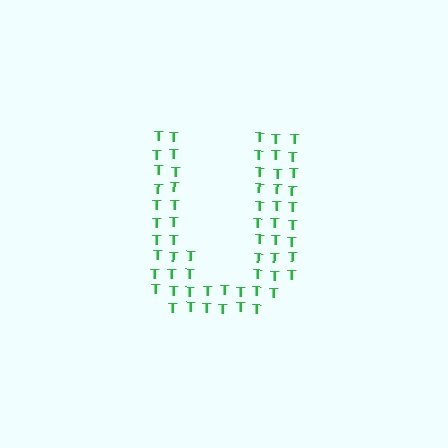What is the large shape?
The large shape is the letter U.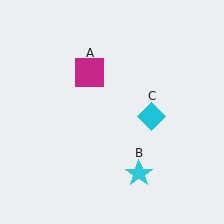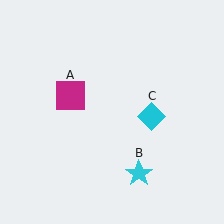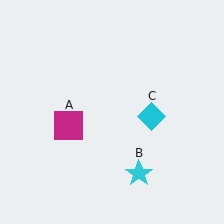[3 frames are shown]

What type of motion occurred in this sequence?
The magenta square (object A) rotated counterclockwise around the center of the scene.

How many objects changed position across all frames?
1 object changed position: magenta square (object A).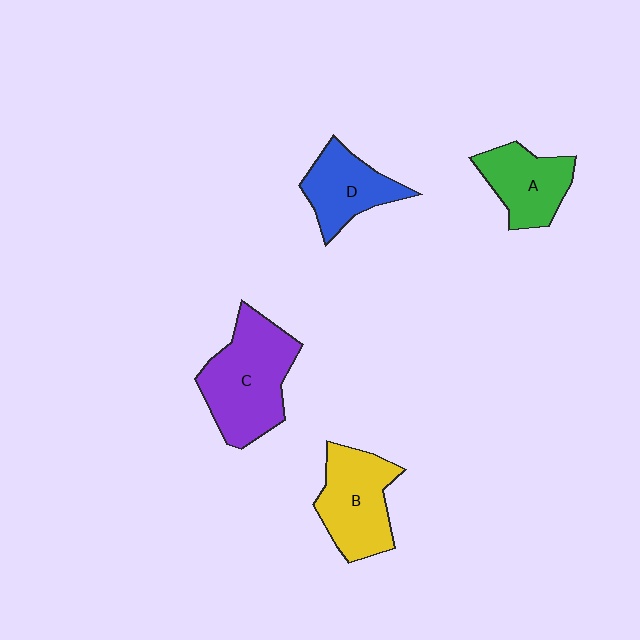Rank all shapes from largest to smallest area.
From largest to smallest: C (purple), B (yellow), A (green), D (blue).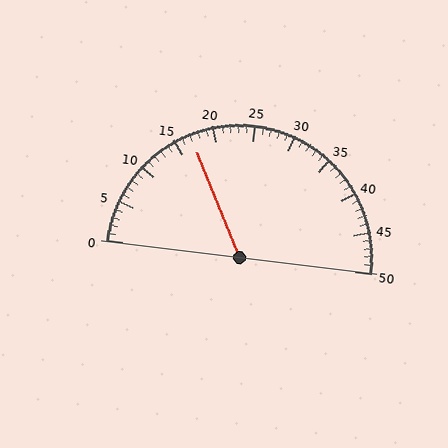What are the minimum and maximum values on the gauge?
The gauge ranges from 0 to 50.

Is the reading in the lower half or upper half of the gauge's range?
The reading is in the lower half of the range (0 to 50).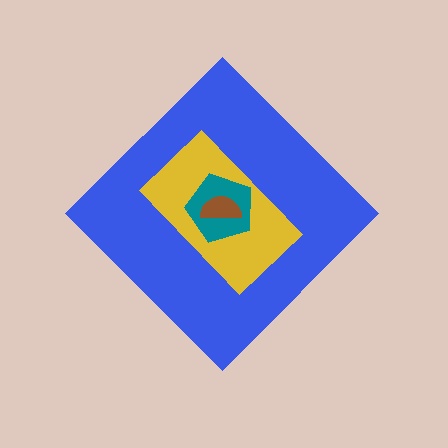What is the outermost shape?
The blue diamond.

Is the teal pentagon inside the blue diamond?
Yes.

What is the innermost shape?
The brown semicircle.